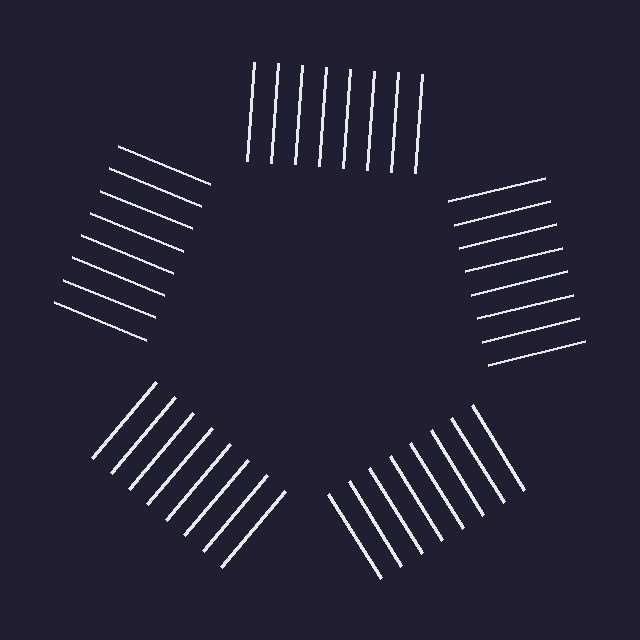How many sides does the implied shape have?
5 sides — the line-ends trace a pentagon.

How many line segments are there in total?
40 — 8 along each of the 5 edges.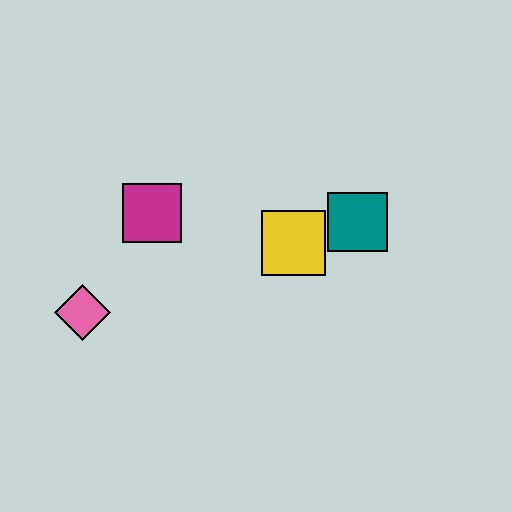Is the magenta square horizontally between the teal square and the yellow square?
No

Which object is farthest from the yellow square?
The pink diamond is farthest from the yellow square.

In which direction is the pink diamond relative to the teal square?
The pink diamond is to the left of the teal square.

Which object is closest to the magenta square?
The pink diamond is closest to the magenta square.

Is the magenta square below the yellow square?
No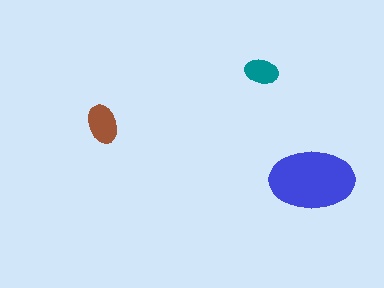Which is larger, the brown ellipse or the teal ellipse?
The brown one.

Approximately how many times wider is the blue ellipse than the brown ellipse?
About 2 times wider.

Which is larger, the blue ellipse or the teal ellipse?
The blue one.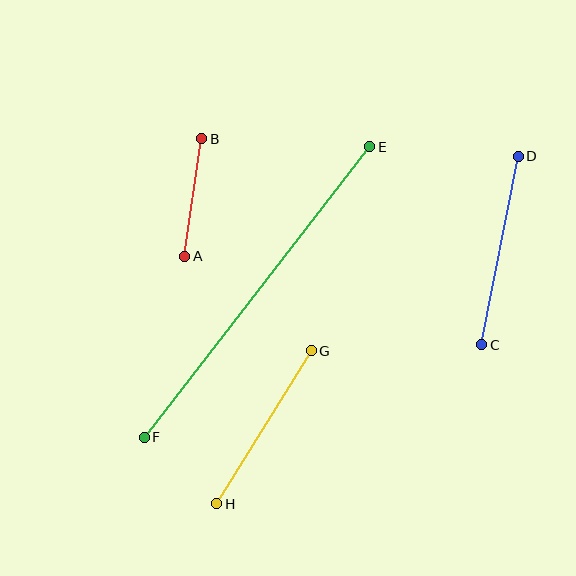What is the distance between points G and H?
The distance is approximately 180 pixels.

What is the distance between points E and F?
The distance is approximately 368 pixels.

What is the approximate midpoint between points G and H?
The midpoint is at approximately (264, 427) pixels.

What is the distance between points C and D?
The distance is approximately 192 pixels.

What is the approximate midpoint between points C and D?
The midpoint is at approximately (500, 251) pixels.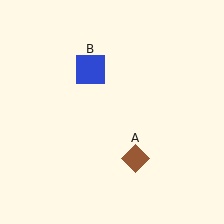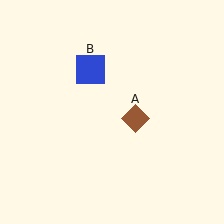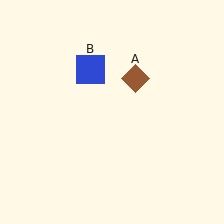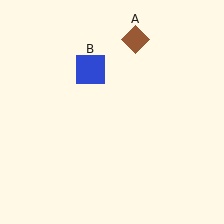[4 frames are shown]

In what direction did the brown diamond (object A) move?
The brown diamond (object A) moved up.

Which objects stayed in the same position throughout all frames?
Blue square (object B) remained stationary.